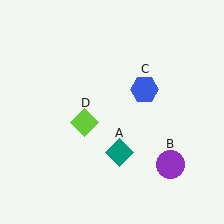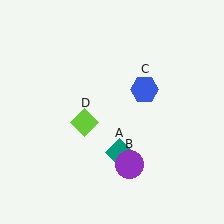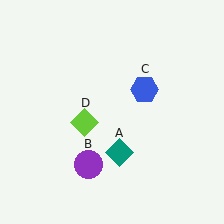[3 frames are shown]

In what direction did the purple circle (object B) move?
The purple circle (object B) moved left.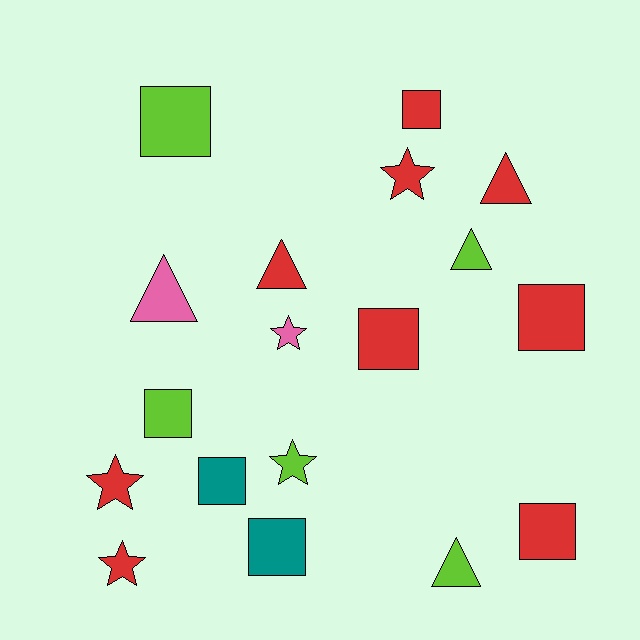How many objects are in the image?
There are 18 objects.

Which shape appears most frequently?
Square, with 8 objects.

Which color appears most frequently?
Red, with 9 objects.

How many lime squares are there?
There are 2 lime squares.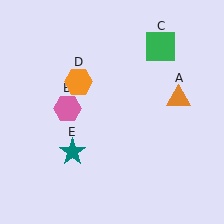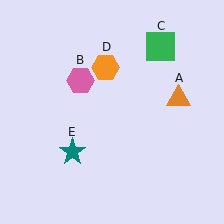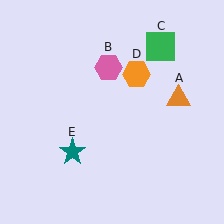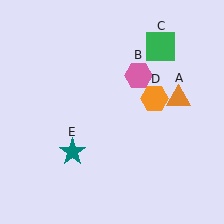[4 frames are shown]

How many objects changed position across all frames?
2 objects changed position: pink hexagon (object B), orange hexagon (object D).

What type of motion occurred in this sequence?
The pink hexagon (object B), orange hexagon (object D) rotated clockwise around the center of the scene.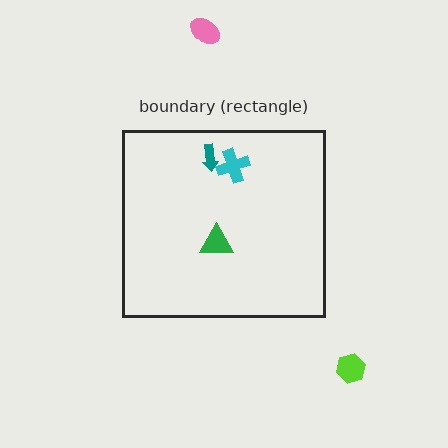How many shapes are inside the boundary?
3 inside, 2 outside.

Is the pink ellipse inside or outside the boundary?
Outside.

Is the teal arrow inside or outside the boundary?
Inside.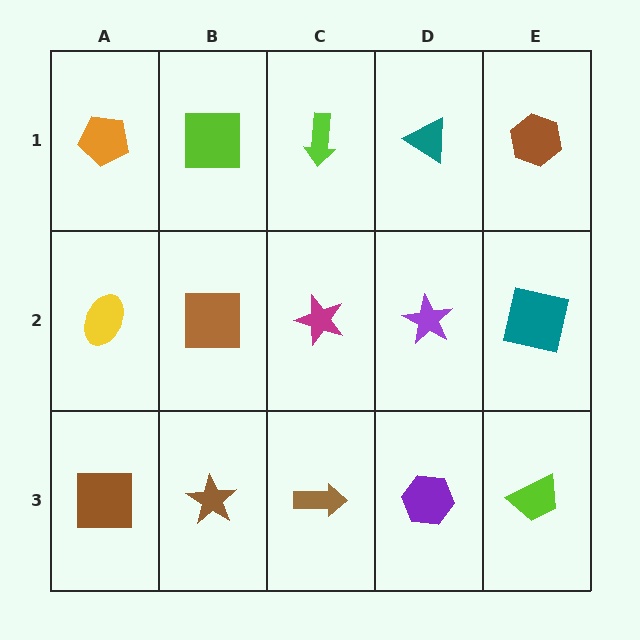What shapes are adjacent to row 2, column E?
A brown hexagon (row 1, column E), a lime trapezoid (row 3, column E), a purple star (row 2, column D).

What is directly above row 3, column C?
A magenta star.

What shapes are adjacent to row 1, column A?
A yellow ellipse (row 2, column A), a lime square (row 1, column B).